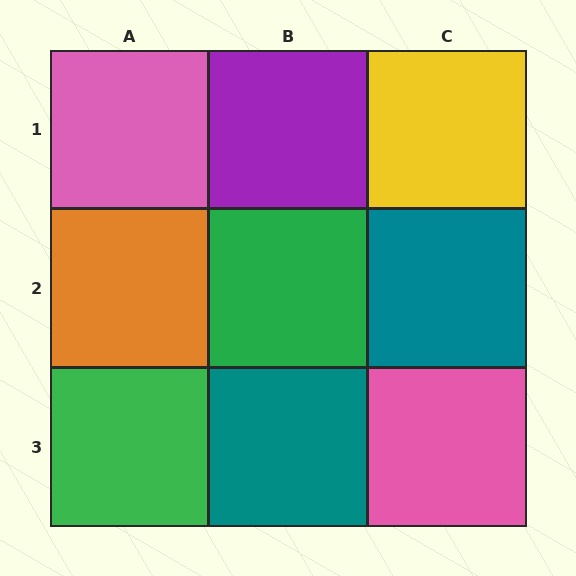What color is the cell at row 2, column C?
Teal.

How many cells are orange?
1 cell is orange.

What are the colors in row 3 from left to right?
Green, teal, pink.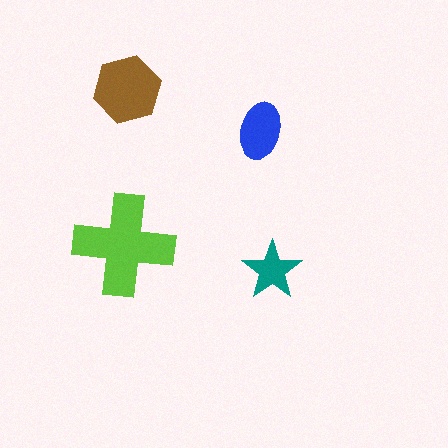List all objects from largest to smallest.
The lime cross, the brown hexagon, the blue ellipse, the teal star.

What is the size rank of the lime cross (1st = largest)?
1st.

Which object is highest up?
The brown hexagon is topmost.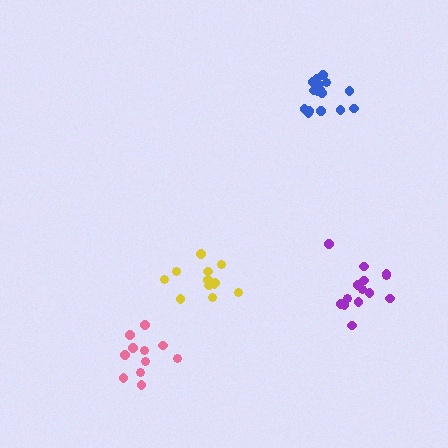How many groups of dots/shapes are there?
There are 4 groups.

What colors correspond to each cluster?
The clusters are colored: pink, yellow, blue, purple.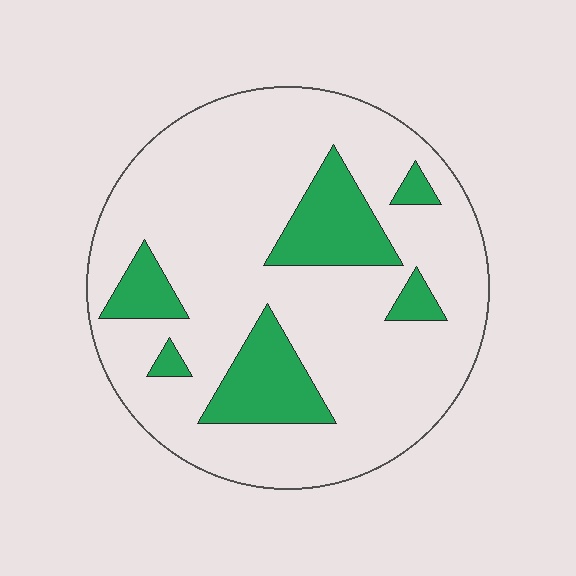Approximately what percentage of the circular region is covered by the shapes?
Approximately 20%.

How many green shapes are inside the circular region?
6.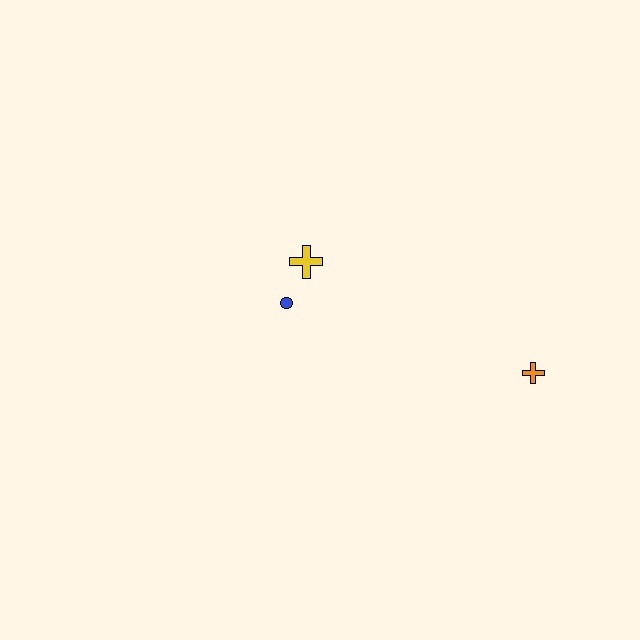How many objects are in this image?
There are 3 objects.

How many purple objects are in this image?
There are no purple objects.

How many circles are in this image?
There is 1 circle.